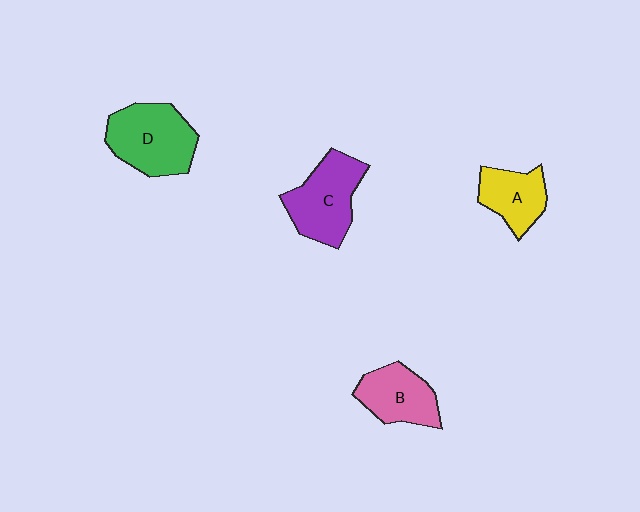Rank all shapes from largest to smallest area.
From largest to smallest: D (green), C (purple), B (pink), A (yellow).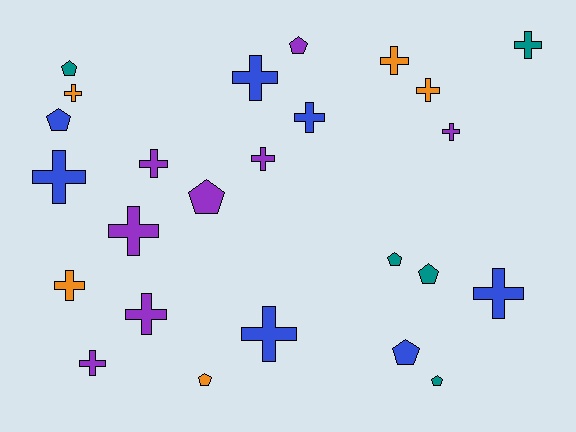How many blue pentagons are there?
There are 2 blue pentagons.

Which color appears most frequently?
Purple, with 8 objects.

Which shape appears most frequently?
Cross, with 16 objects.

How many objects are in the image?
There are 25 objects.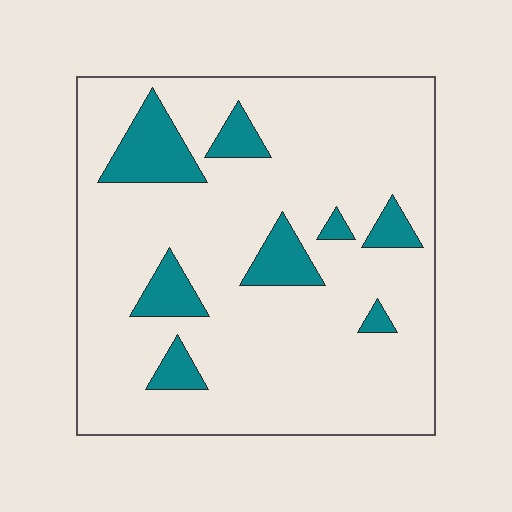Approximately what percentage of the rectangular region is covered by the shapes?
Approximately 15%.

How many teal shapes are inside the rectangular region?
8.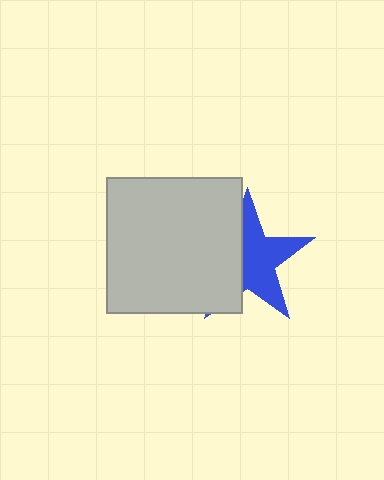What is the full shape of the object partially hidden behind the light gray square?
The partially hidden object is a blue star.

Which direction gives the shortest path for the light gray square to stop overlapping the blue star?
Moving left gives the shortest separation.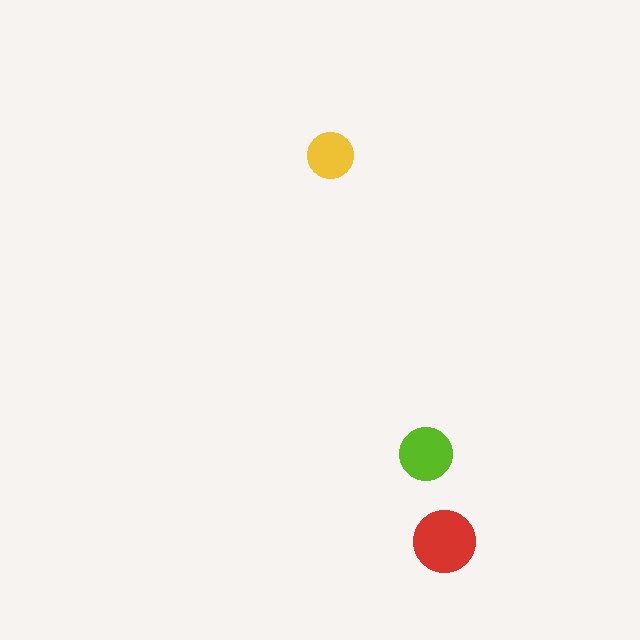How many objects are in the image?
There are 3 objects in the image.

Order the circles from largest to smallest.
the red one, the lime one, the yellow one.